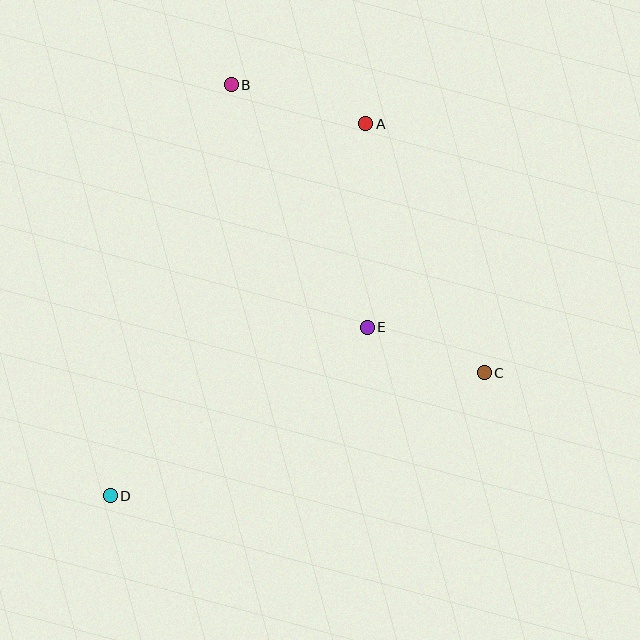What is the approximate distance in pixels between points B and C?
The distance between B and C is approximately 383 pixels.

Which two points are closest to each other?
Points C and E are closest to each other.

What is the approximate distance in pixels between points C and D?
The distance between C and D is approximately 394 pixels.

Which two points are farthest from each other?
Points A and D are farthest from each other.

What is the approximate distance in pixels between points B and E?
The distance between B and E is approximately 278 pixels.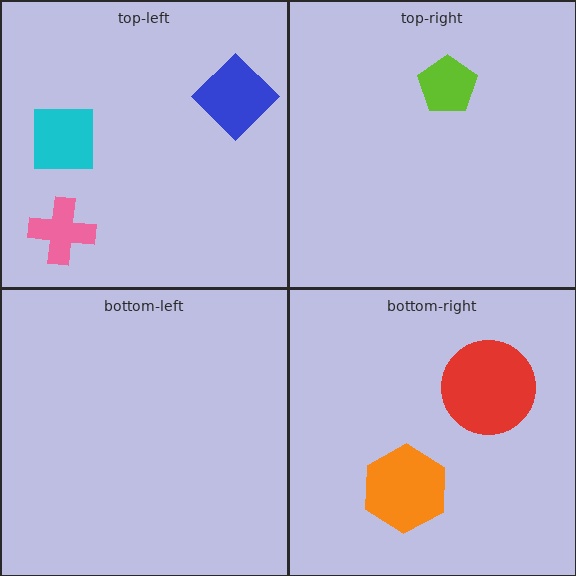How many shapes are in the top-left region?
3.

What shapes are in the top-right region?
The lime pentagon.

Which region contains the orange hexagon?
The bottom-right region.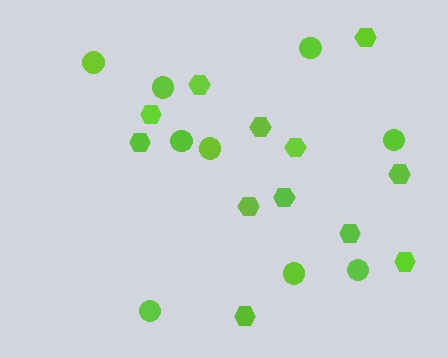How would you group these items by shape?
There are 2 groups: one group of hexagons (12) and one group of circles (9).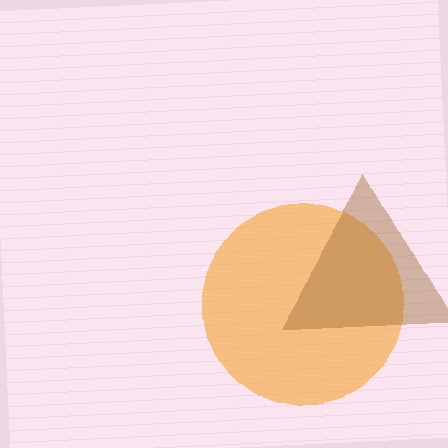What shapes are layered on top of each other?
The layered shapes are: an orange circle, a brown triangle.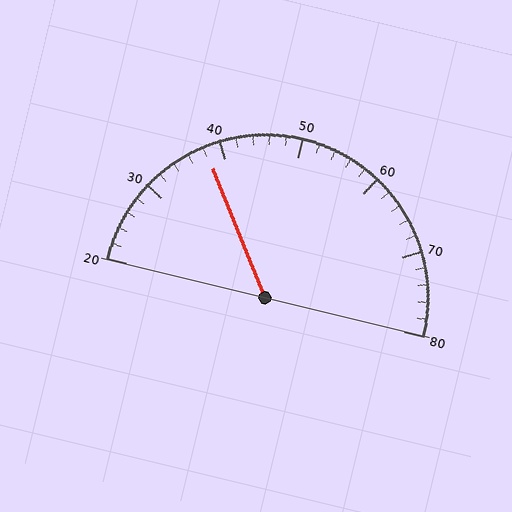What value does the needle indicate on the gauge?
The needle indicates approximately 38.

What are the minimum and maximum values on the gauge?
The gauge ranges from 20 to 80.